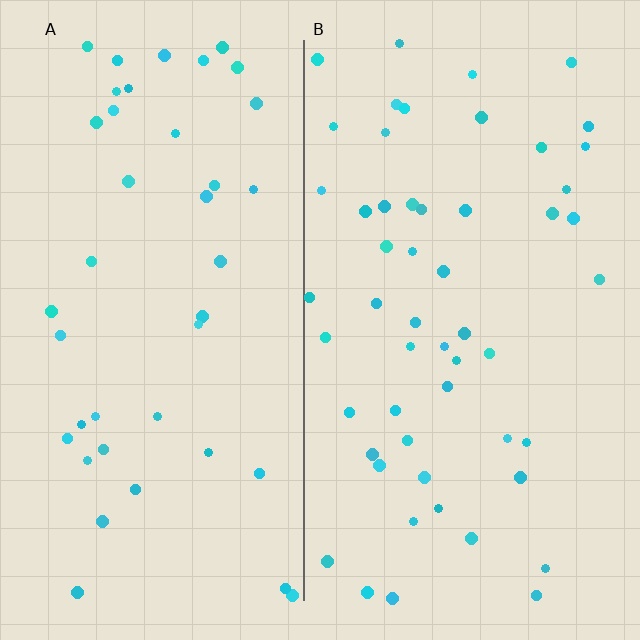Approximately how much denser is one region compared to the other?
Approximately 1.3× — region B over region A.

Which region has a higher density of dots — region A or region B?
B (the right).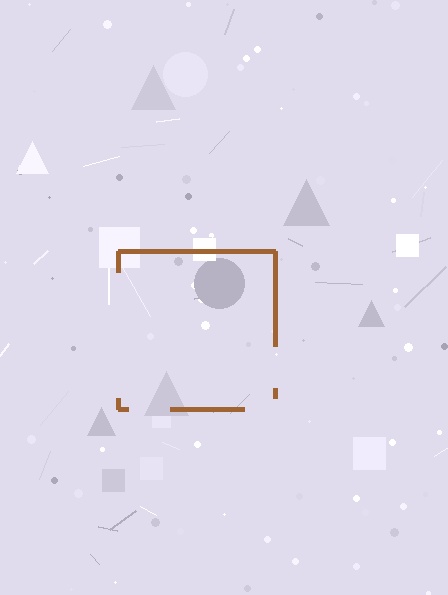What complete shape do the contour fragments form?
The contour fragments form a square.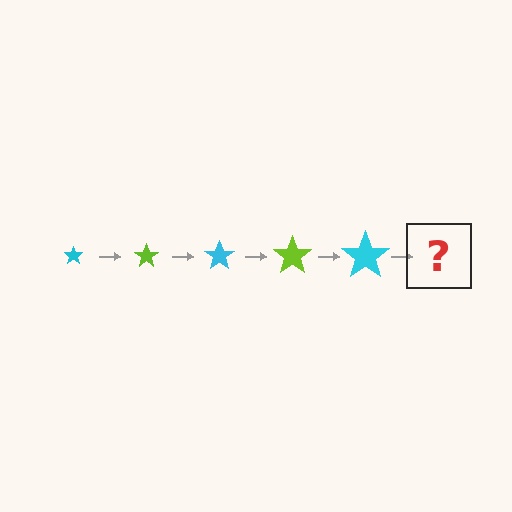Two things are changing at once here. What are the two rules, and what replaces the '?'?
The two rules are that the star grows larger each step and the color cycles through cyan and lime. The '?' should be a lime star, larger than the previous one.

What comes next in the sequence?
The next element should be a lime star, larger than the previous one.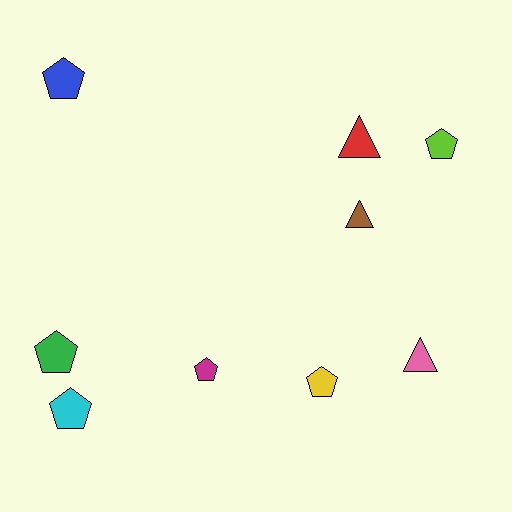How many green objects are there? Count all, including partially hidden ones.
There is 1 green object.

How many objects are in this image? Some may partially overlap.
There are 9 objects.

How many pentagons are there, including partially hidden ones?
There are 6 pentagons.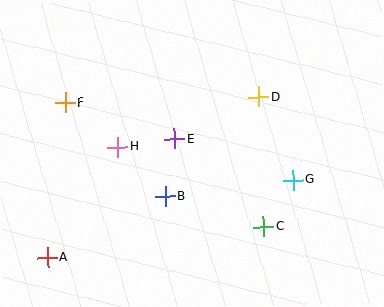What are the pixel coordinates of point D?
Point D is at (258, 97).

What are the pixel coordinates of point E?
Point E is at (174, 139).